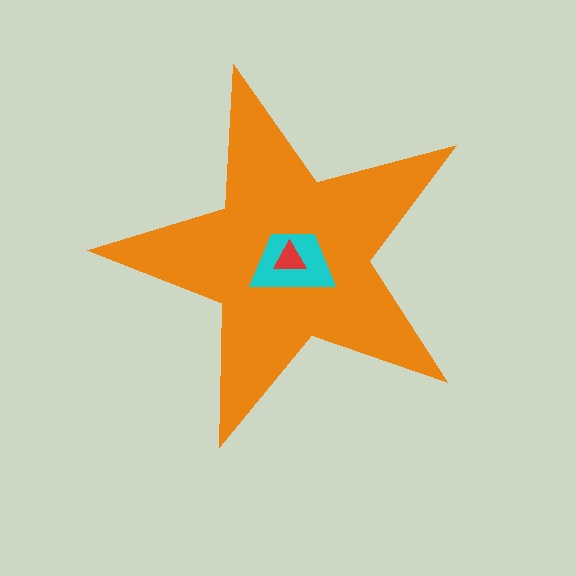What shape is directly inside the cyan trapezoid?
The red triangle.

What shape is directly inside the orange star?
The cyan trapezoid.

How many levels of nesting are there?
3.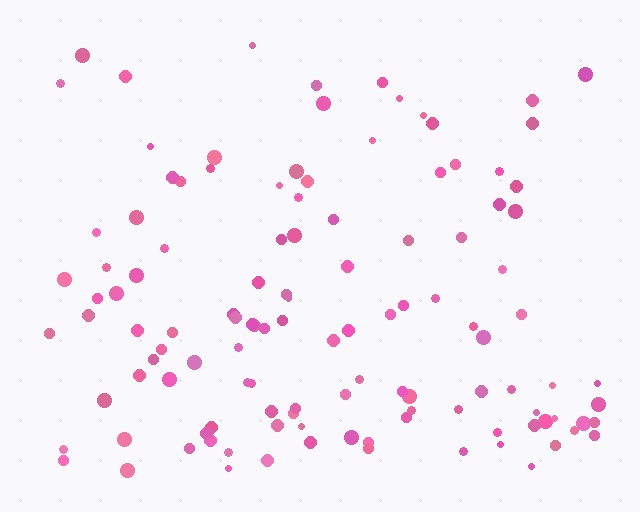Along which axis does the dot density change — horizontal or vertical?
Vertical.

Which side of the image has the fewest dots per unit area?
The top.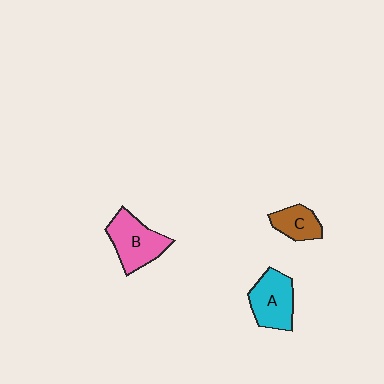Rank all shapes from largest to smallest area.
From largest to smallest: B (pink), A (cyan), C (brown).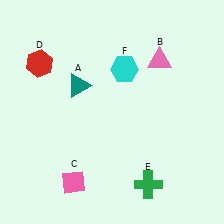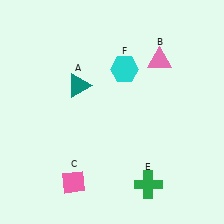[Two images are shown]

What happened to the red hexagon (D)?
The red hexagon (D) was removed in Image 2. It was in the top-left area of Image 1.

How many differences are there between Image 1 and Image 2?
There is 1 difference between the two images.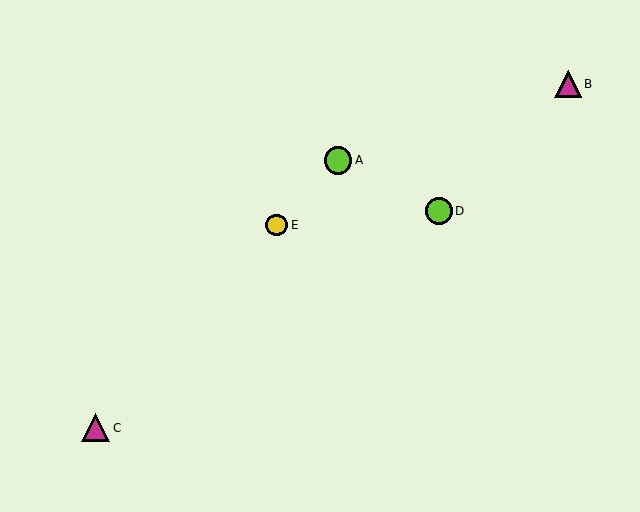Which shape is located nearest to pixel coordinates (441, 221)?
The lime circle (labeled D) at (439, 211) is nearest to that location.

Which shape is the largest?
The magenta triangle (labeled C) is the largest.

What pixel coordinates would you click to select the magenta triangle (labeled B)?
Click at (568, 84) to select the magenta triangle B.